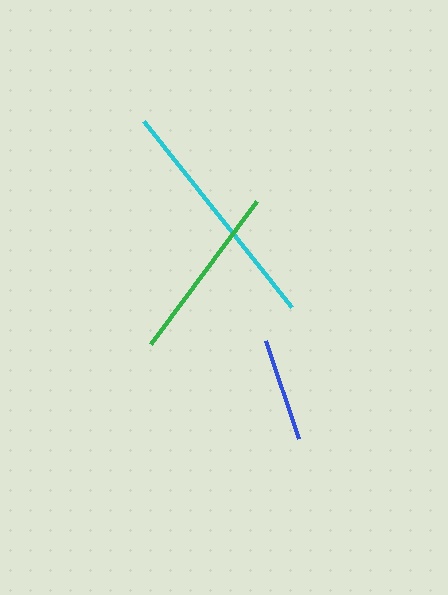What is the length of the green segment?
The green segment is approximately 178 pixels long.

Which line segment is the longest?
The cyan line is the longest at approximately 238 pixels.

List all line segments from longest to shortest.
From longest to shortest: cyan, green, blue.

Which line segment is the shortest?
The blue line is the shortest at approximately 104 pixels.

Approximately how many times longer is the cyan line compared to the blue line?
The cyan line is approximately 2.3 times the length of the blue line.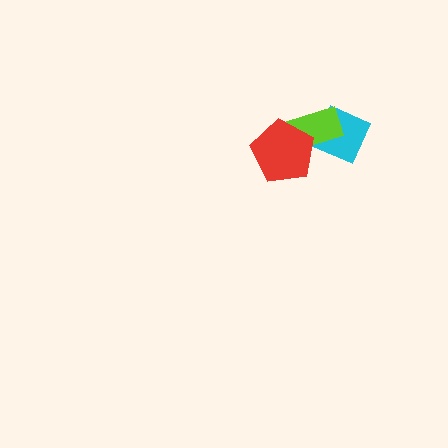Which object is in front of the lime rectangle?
The red pentagon is in front of the lime rectangle.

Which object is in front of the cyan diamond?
The lime rectangle is in front of the cyan diamond.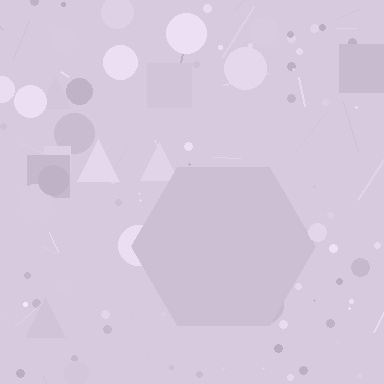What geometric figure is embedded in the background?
A hexagon is embedded in the background.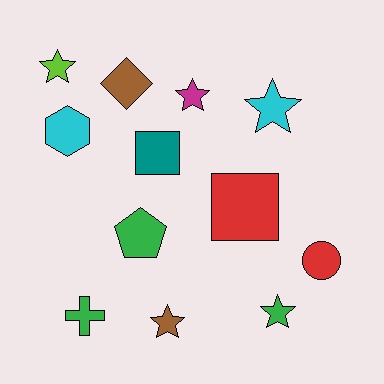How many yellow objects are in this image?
There are no yellow objects.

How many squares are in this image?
There are 2 squares.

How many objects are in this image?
There are 12 objects.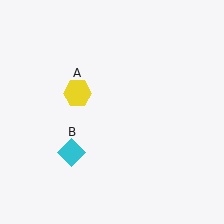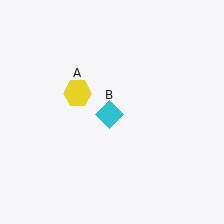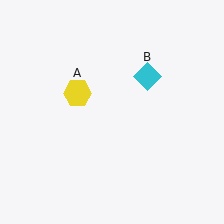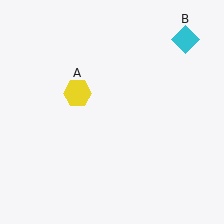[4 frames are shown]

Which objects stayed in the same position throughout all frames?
Yellow hexagon (object A) remained stationary.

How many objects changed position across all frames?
1 object changed position: cyan diamond (object B).